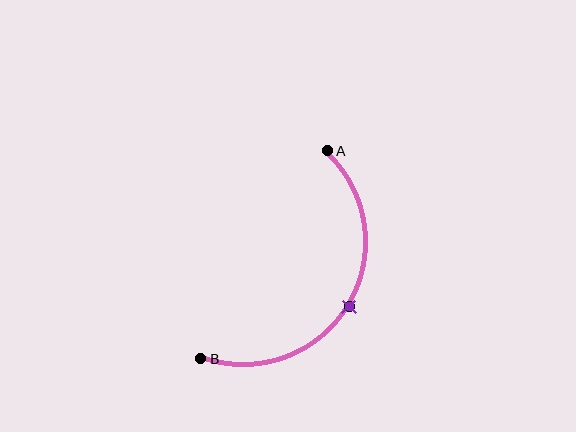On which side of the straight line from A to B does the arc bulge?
The arc bulges to the right of the straight line connecting A and B.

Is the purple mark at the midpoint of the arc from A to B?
Yes. The purple mark lies on the arc at equal arc-length from both A and B — it is the arc midpoint.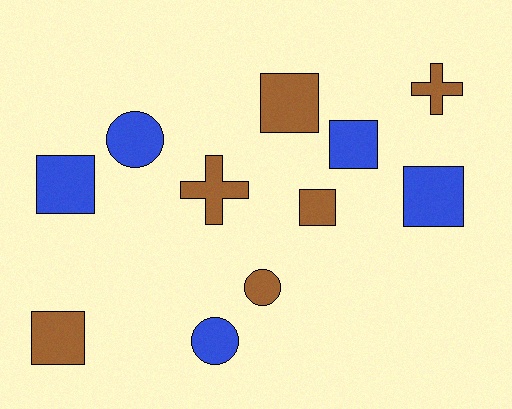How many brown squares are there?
There are 3 brown squares.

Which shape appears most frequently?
Square, with 6 objects.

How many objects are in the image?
There are 11 objects.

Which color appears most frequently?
Brown, with 6 objects.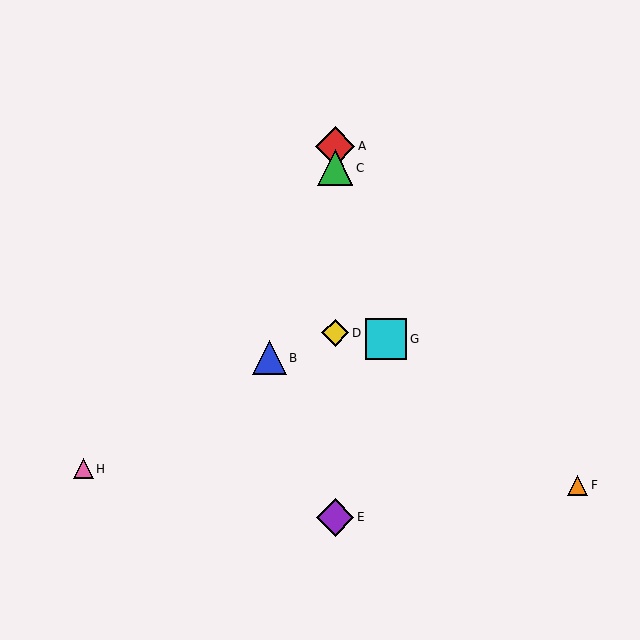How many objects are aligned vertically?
4 objects (A, C, D, E) are aligned vertically.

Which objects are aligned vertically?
Objects A, C, D, E are aligned vertically.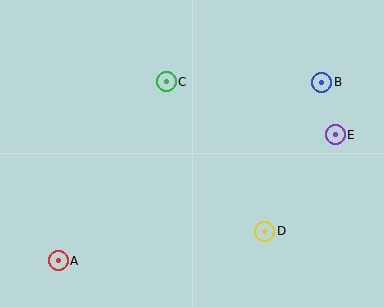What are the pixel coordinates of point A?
Point A is at (58, 261).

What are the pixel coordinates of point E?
Point E is at (335, 135).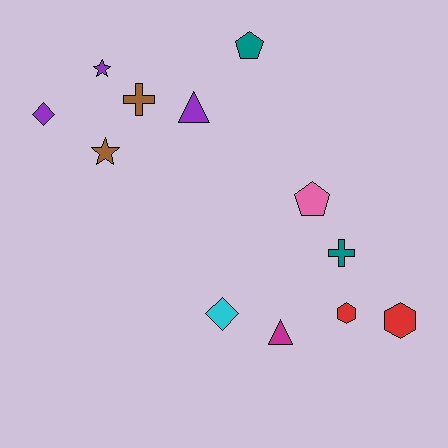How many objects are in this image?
There are 12 objects.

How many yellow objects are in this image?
There are no yellow objects.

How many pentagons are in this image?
There are 2 pentagons.